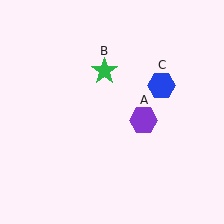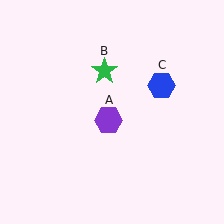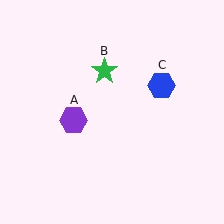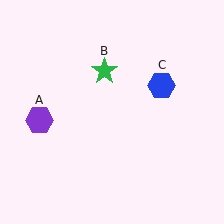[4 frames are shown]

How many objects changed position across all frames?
1 object changed position: purple hexagon (object A).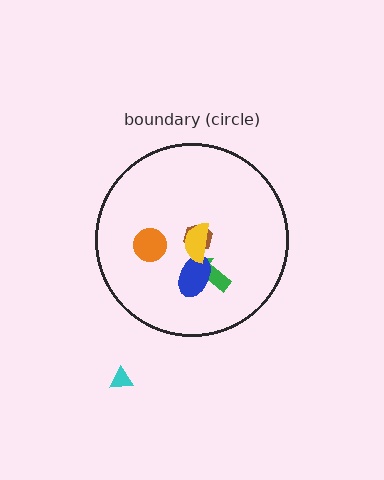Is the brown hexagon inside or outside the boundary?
Inside.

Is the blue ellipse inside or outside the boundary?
Inside.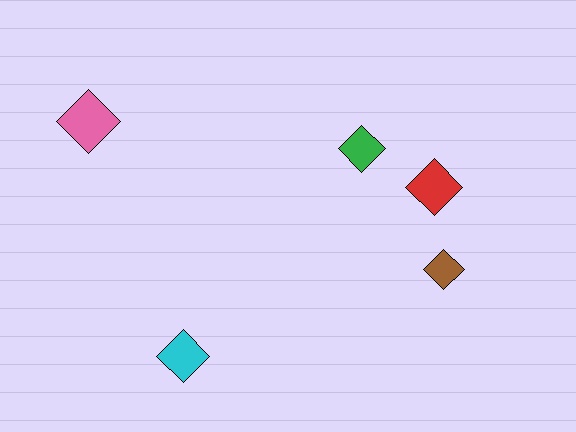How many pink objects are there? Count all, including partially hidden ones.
There is 1 pink object.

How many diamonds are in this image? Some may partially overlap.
There are 5 diamonds.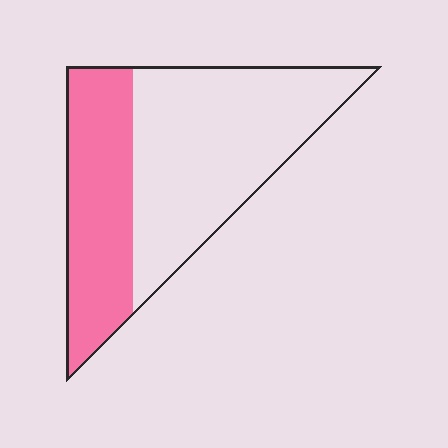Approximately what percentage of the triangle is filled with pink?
Approximately 40%.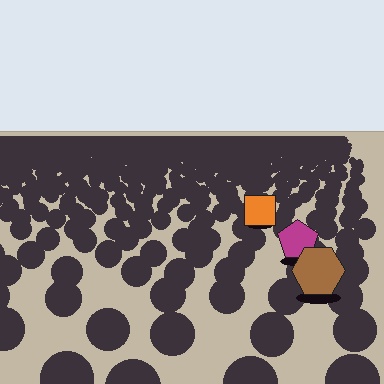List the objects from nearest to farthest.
From nearest to farthest: the brown hexagon, the magenta pentagon, the orange square.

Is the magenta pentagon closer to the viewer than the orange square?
Yes. The magenta pentagon is closer — you can tell from the texture gradient: the ground texture is coarser near it.